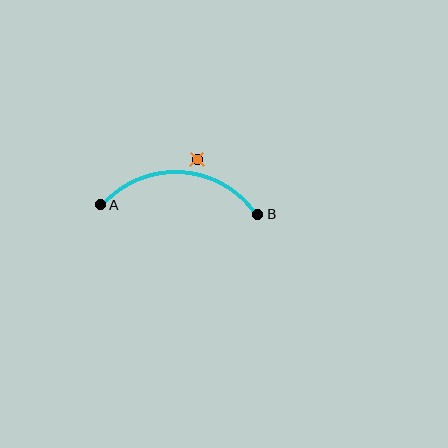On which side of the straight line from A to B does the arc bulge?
The arc bulges above the straight line connecting A and B.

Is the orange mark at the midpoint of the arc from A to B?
No — the orange mark does not lie on the arc at all. It sits slightly outside the curve.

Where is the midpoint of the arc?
The arc midpoint is the point on the curve farthest from the straight line joining A and B. It sits above that line.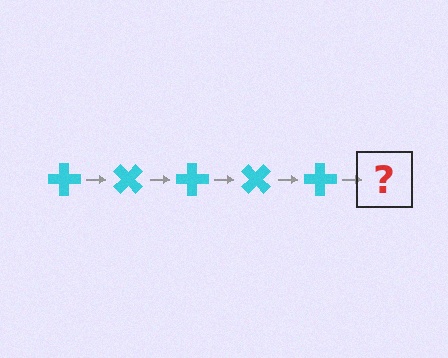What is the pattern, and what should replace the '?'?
The pattern is that the cross rotates 45 degrees each step. The '?' should be a cyan cross rotated 225 degrees.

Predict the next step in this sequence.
The next step is a cyan cross rotated 225 degrees.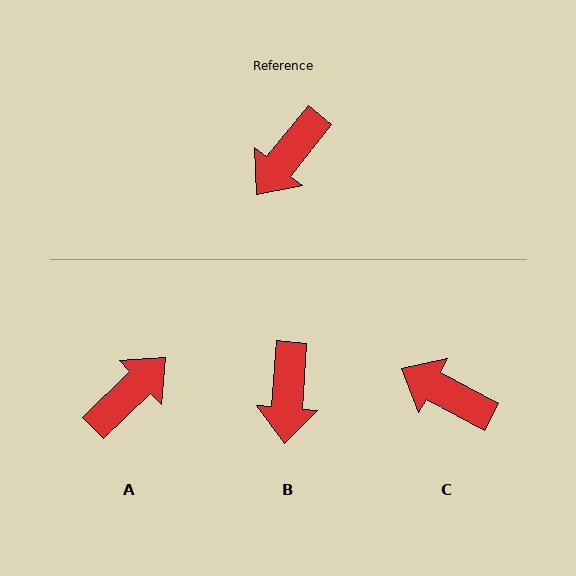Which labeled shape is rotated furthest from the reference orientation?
A, about 173 degrees away.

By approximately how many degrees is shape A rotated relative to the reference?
Approximately 173 degrees counter-clockwise.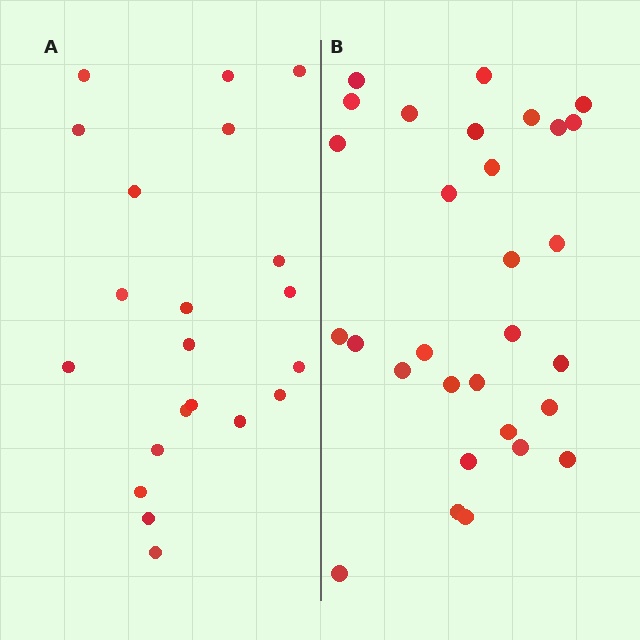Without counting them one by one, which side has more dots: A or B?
Region B (the right region) has more dots.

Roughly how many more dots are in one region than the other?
Region B has roughly 8 or so more dots than region A.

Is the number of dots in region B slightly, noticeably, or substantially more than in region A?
Region B has noticeably more, but not dramatically so. The ratio is roughly 1.4 to 1.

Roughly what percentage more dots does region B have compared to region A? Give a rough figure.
About 45% more.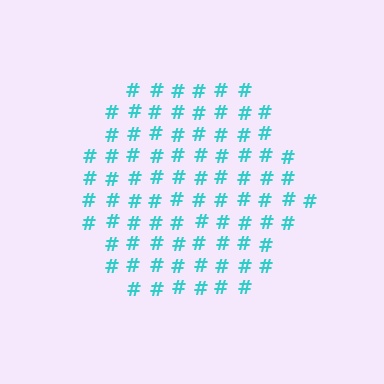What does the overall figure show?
The overall figure shows a hexagon.